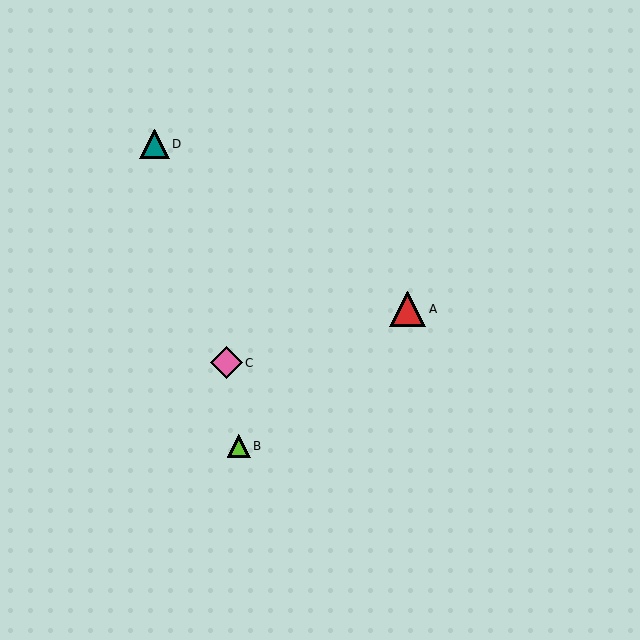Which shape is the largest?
The red triangle (labeled A) is the largest.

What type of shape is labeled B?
Shape B is a lime triangle.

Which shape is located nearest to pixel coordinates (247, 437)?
The lime triangle (labeled B) at (239, 446) is nearest to that location.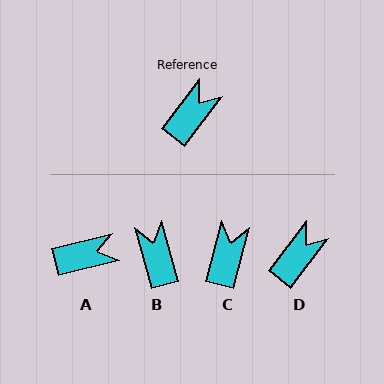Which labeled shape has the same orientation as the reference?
D.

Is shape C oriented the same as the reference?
No, it is off by about 23 degrees.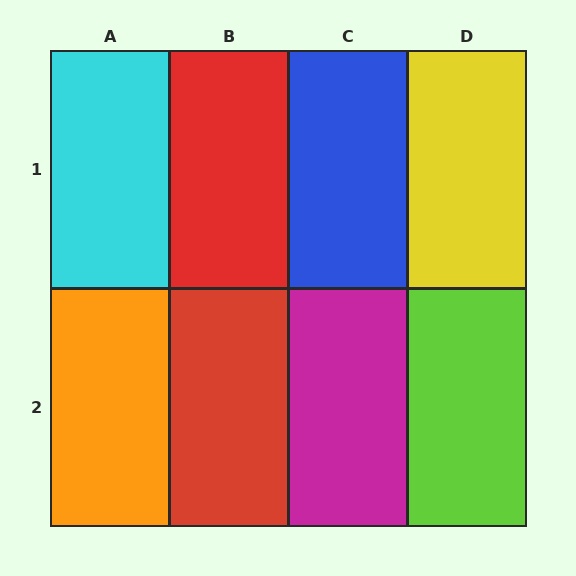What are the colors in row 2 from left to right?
Orange, red, magenta, lime.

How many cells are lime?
1 cell is lime.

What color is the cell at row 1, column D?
Yellow.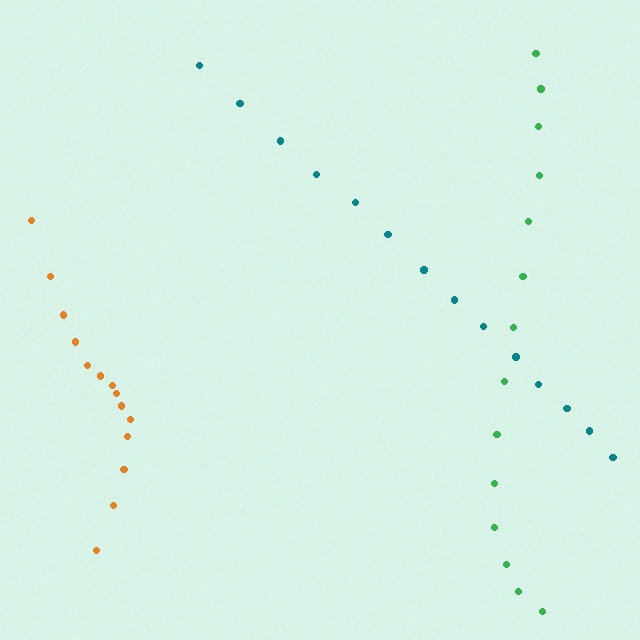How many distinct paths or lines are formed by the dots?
There are 3 distinct paths.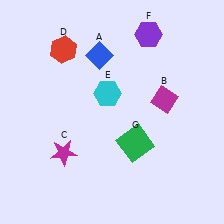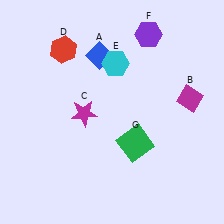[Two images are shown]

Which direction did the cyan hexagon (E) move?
The cyan hexagon (E) moved up.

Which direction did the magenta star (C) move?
The magenta star (C) moved up.